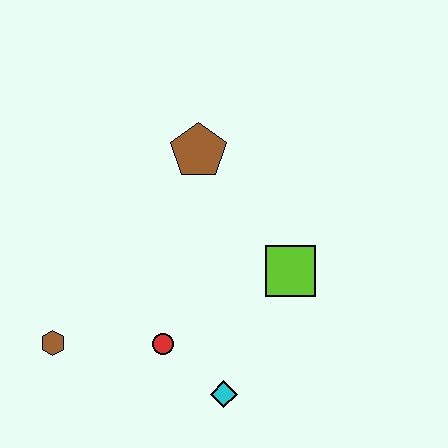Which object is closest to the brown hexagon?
The red circle is closest to the brown hexagon.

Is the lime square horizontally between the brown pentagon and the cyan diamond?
No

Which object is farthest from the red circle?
The brown pentagon is farthest from the red circle.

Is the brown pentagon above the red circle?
Yes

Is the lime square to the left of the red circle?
No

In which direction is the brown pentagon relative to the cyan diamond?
The brown pentagon is above the cyan diamond.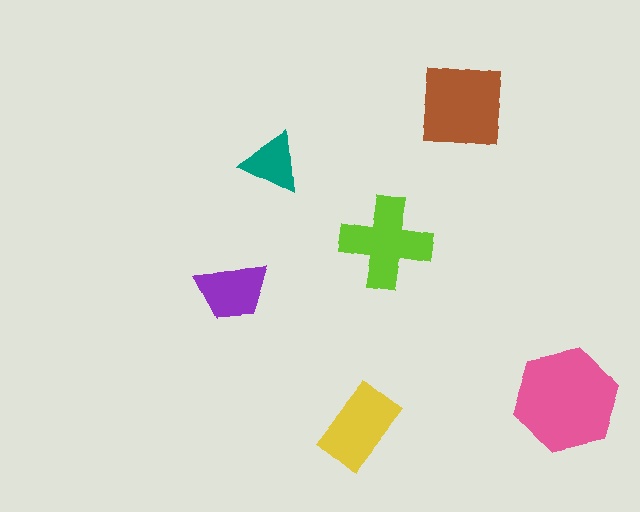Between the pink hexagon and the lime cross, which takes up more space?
The pink hexagon.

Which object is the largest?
The pink hexagon.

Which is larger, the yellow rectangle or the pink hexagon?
The pink hexagon.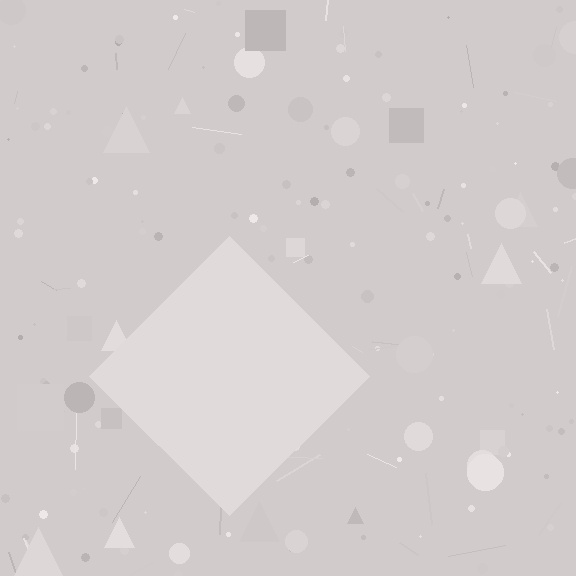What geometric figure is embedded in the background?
A diamond is embedded in the background.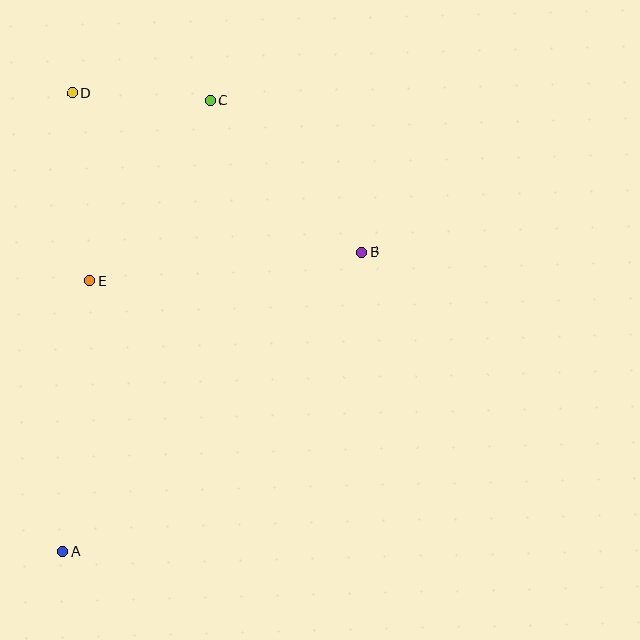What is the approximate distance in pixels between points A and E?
The distance between A and E is approximately 272 pixels.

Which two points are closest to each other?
Points C and D are closest to each other.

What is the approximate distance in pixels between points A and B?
The distance between A and B is approximately 424 pixels.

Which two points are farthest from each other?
Points A and C are farthest from each other.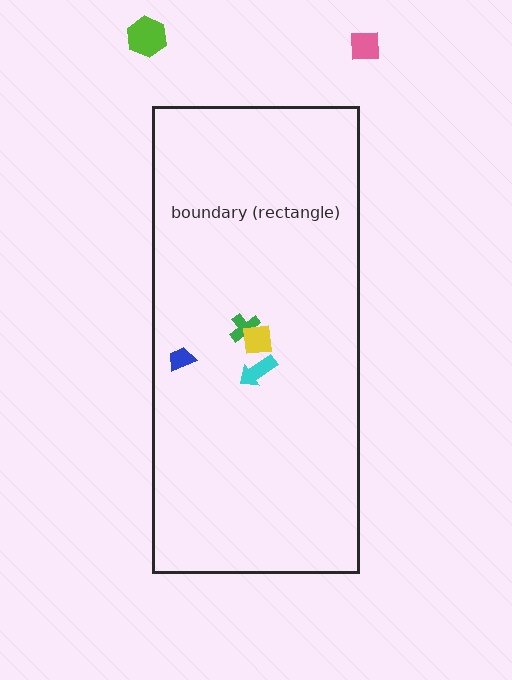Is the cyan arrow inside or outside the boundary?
Inside.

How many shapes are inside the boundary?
4 inside, 2 outside.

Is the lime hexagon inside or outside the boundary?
Outside.